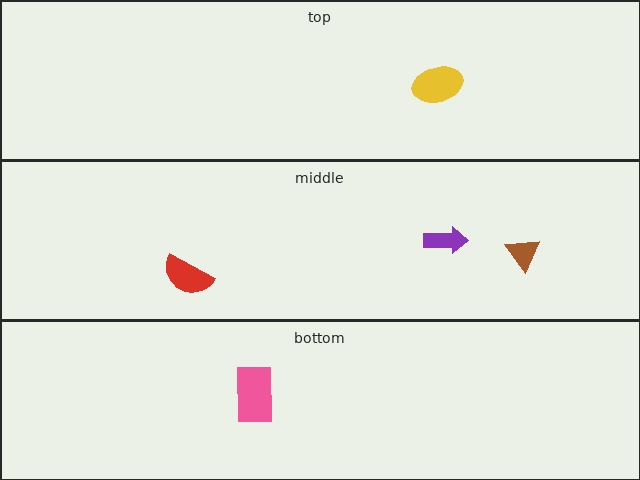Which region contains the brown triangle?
The middle region.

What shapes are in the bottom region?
The pink rectangle.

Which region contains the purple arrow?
The middle region.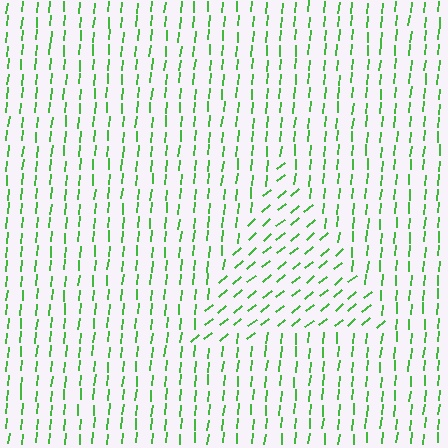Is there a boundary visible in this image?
Yes, there is a texture boundary formed by a change in line orientation.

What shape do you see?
I see a triangle.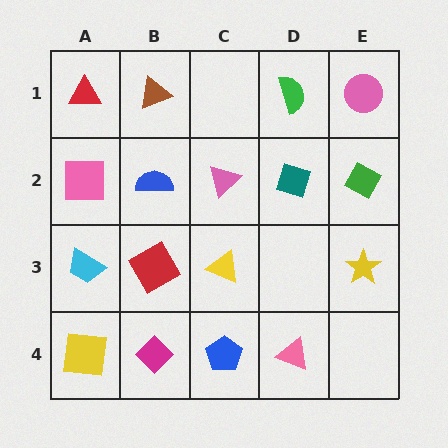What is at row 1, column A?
A red triangle.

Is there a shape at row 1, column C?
No, that cell is empty.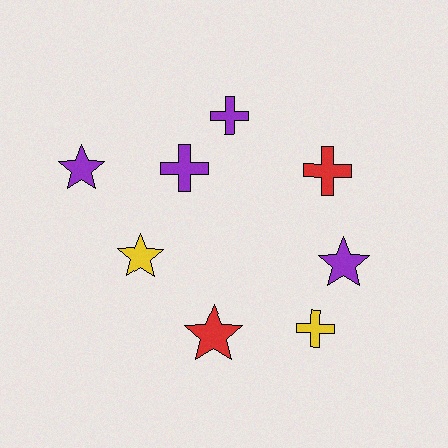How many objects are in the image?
There are 8 objects.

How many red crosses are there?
There is 1 red cross.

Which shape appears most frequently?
Star, with 4 objects.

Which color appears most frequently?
Purple, with 4 objects.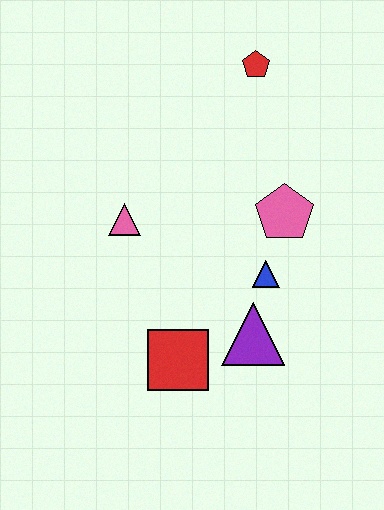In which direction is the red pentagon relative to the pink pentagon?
The red pentagon is above the pink pentagon.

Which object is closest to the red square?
The purple triangle is closest to the red square.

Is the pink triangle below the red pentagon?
Yes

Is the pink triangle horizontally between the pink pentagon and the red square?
No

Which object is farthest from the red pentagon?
The red square is farthest from the red pentagon.